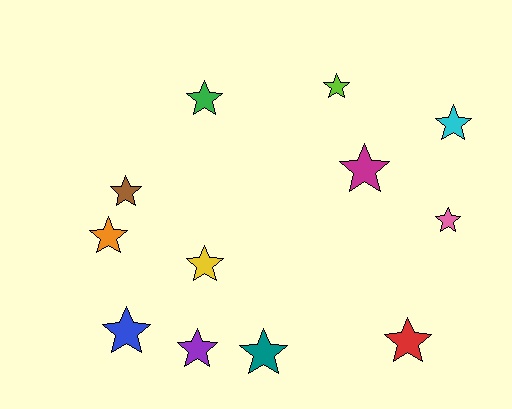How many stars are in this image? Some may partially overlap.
There are 12 stars.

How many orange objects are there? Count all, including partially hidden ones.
There is 1 orange object.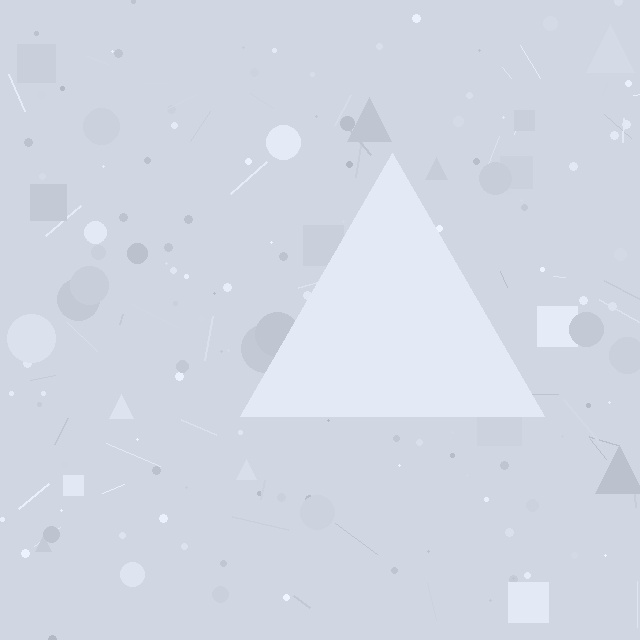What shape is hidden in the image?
A triangle is hidden in the image.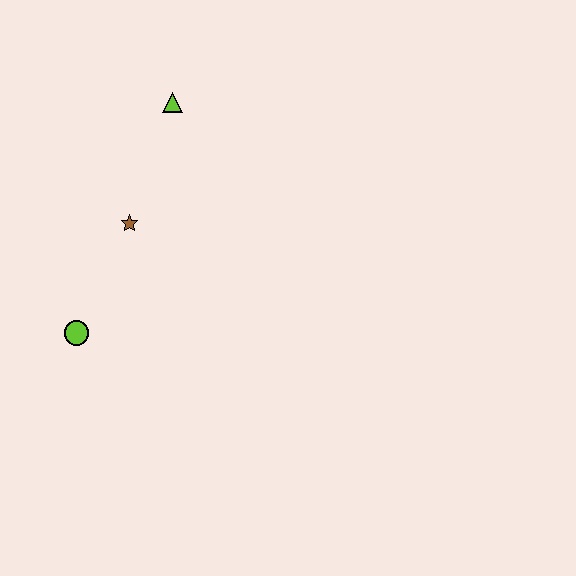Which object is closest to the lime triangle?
The brown star is closest to the lime triangle.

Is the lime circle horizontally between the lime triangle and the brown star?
No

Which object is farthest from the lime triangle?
The lime circle is farthest from the lime triangle.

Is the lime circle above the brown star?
No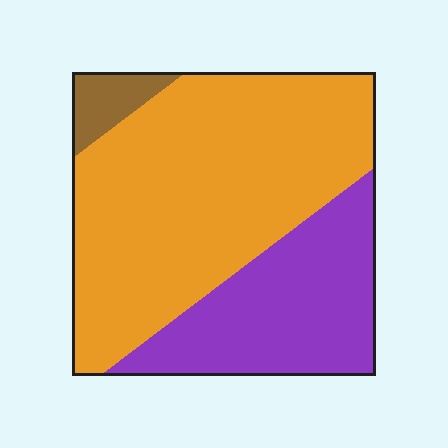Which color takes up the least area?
Brown, at roughly 5%.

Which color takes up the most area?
Orange, at roughly 65%.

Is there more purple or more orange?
Orange.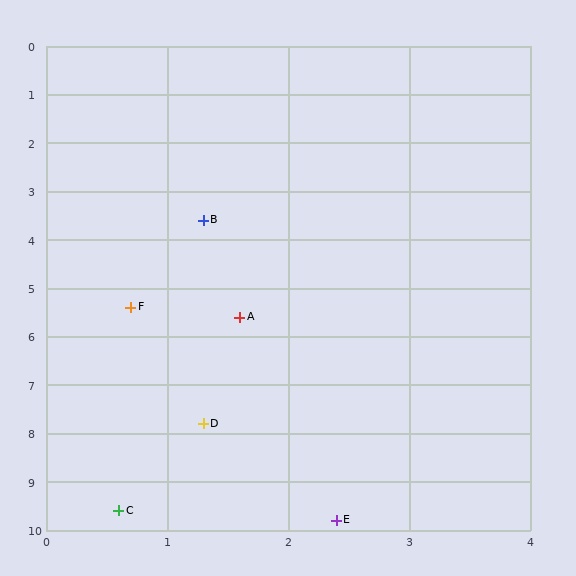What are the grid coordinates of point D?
Point D is at approximately (1.3, 7.8).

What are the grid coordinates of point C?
Point C is at approximately (0.6, 9.6).